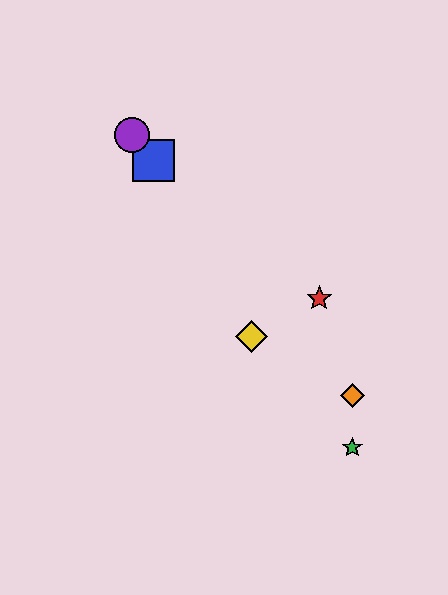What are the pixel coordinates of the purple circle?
The purple circle is at (132, 135).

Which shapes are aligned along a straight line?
The blue square, the purple circle, the orange diamond are aligned along a straight line.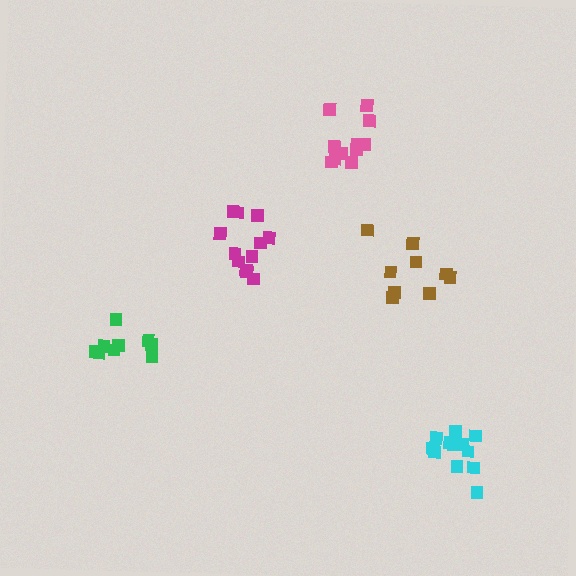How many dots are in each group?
Group 1: 9 dots, Group 2: 13 dots, Group 3: 9 dots, Group 4: 12 dots, Group 5: 12 dots (55 total).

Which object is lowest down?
The cyan cluster is bottommost.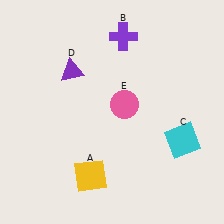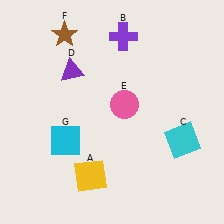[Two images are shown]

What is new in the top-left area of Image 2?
A brown star (F) was added in the top-left area of Image 2.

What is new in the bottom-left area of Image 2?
A cyan square (G) was added in the bottom-left area of Image 2.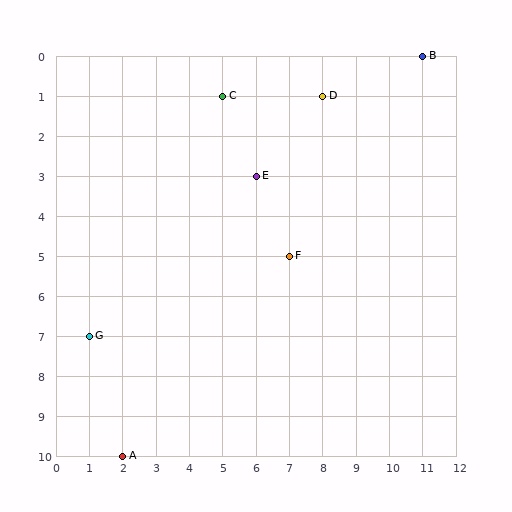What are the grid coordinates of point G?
Point G is at grid coordinates (1, 7).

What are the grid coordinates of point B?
Point B is at grid coordinates (11, 0).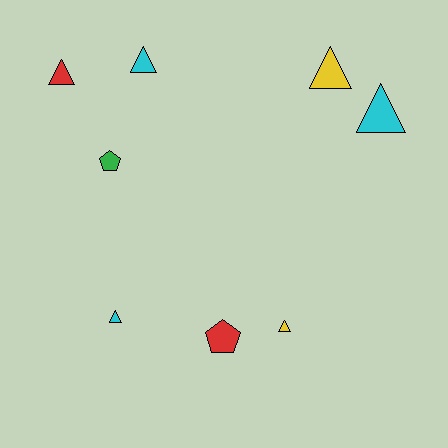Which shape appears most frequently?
Triangle, with 6 objects.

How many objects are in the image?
There are 8 objects.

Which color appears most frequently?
Cyan, with 3 objects.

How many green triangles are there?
There are no green triangles.